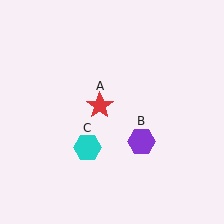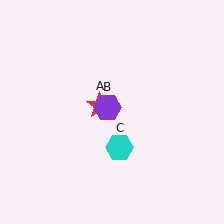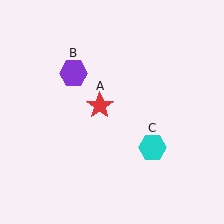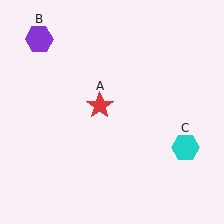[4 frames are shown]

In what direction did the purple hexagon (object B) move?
The purple hexagon (object B) moved up and to the left.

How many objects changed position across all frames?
2 objects changed position: purple hexagon (object B), cyan hexagon (object C).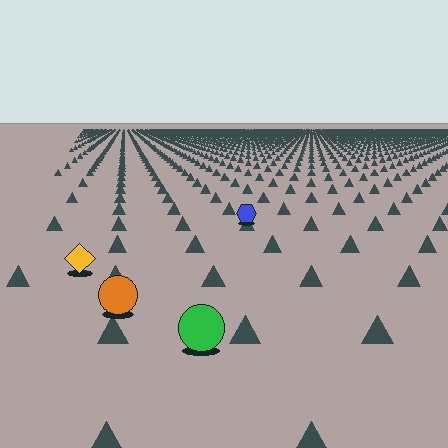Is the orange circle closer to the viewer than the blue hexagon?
Yes. The orange circle is closer — you can tell from the texture gradient: the ground texture is coarser near it.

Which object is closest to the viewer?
The green circle is closest. The texture marks near it are larger and more spread out.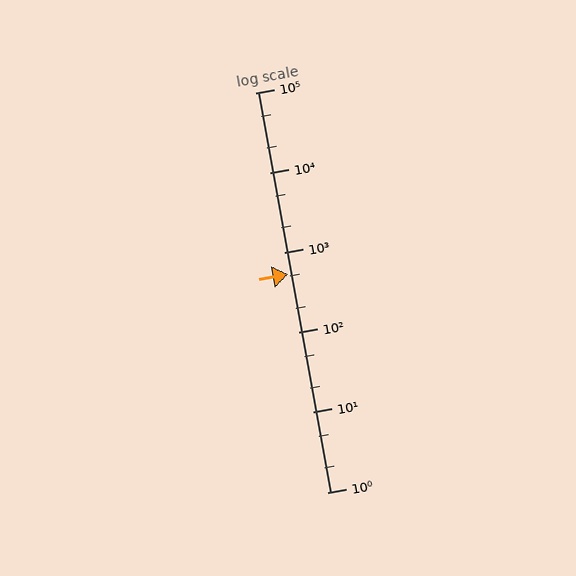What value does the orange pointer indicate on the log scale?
The pointer indicates approximately 540.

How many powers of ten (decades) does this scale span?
The scale spans 5 decades, from 1 to 100000.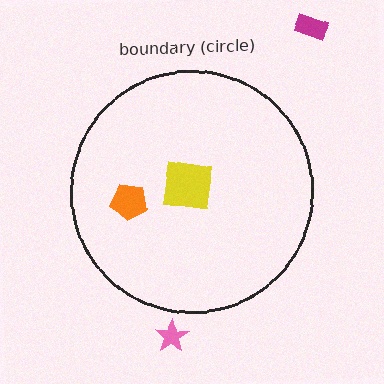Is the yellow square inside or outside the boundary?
Inside.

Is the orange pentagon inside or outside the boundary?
Inside.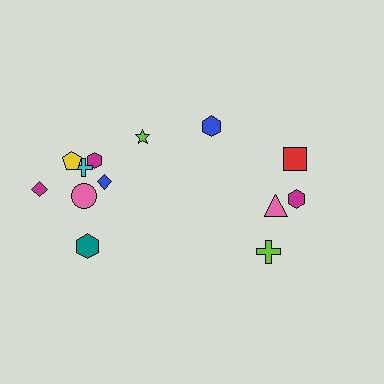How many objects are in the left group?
There are 8 objects.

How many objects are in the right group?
There are 5 objects.